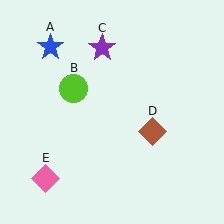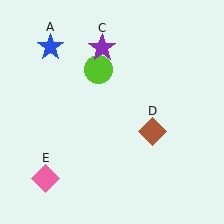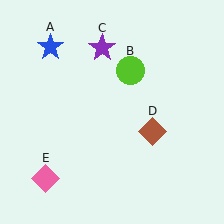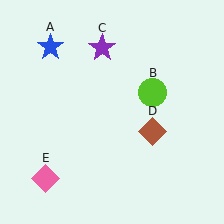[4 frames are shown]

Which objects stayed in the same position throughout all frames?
Blue star (object A) and purple star (object C) and brown diamond (object D) and pink diamond (object E) remained stationary.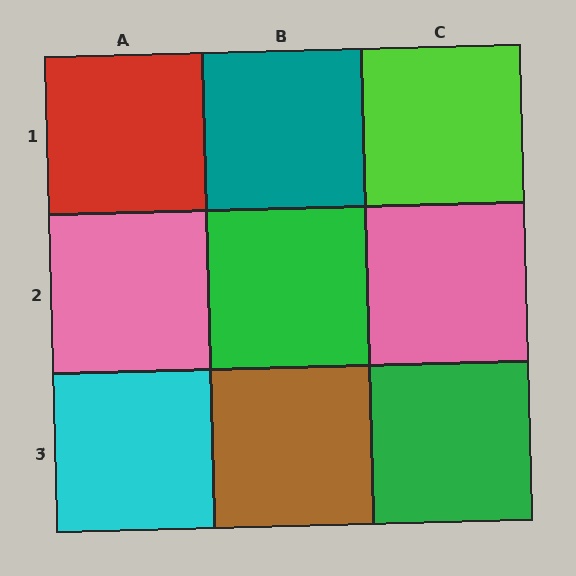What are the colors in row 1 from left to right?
Red, teal, lime.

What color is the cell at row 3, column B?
Brown.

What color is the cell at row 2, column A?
Pink.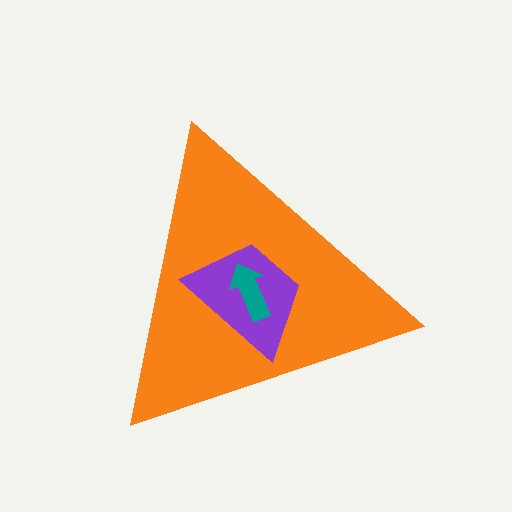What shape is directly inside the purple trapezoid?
The teal arrow.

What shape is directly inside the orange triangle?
The purple trapezoid.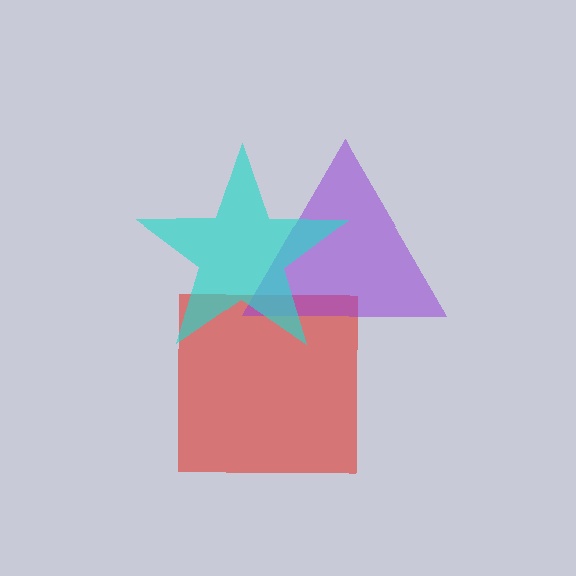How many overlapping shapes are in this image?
There are 3 overlapping shapes in the image.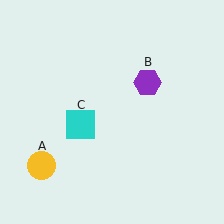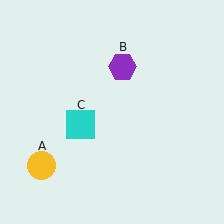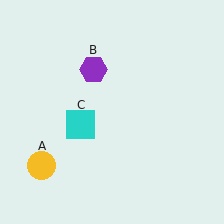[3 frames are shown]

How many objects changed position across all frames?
1 object changed position: purple hexagon (object B).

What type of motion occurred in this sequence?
The purple hexagon (object B) rotated counterclockwise around the center of the scene.